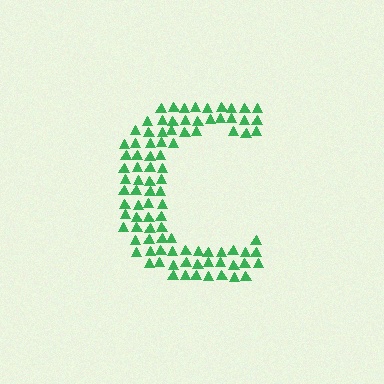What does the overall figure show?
The overall figure shows the letter C.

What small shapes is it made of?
It is made of small triangles.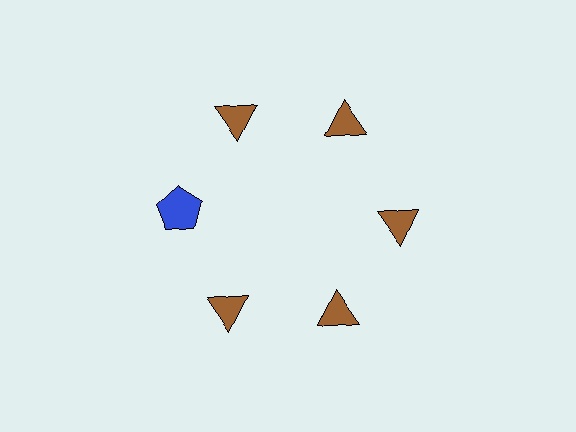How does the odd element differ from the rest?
It differs in both color (blue instead of brown) and shape (pentagon instead of triangle).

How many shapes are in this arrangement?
There are 6 shapes arranged in a ring pattern.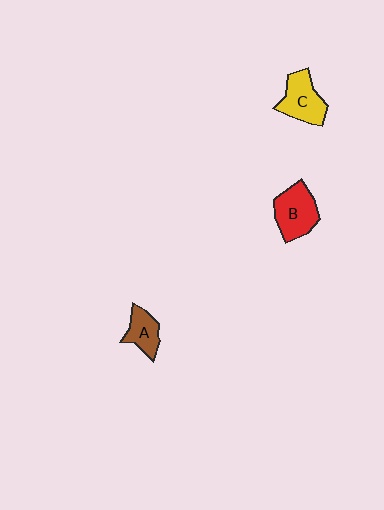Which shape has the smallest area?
Shape A (brown).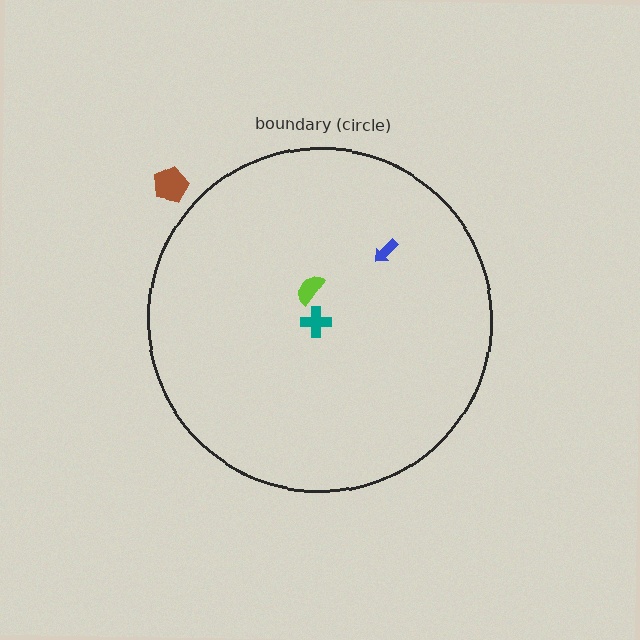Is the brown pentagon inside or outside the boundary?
Outside.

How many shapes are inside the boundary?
3 inside, 1 outside.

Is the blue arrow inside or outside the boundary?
Inside.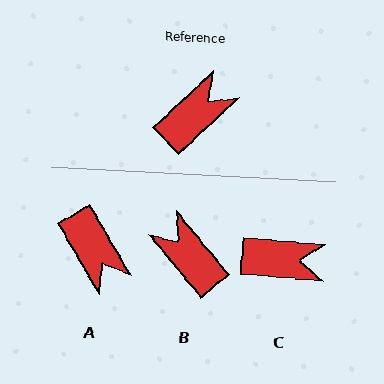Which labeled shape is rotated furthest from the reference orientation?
A, about 103 degrees away.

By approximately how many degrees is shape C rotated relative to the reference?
Approximately 48 degrees clockwise.